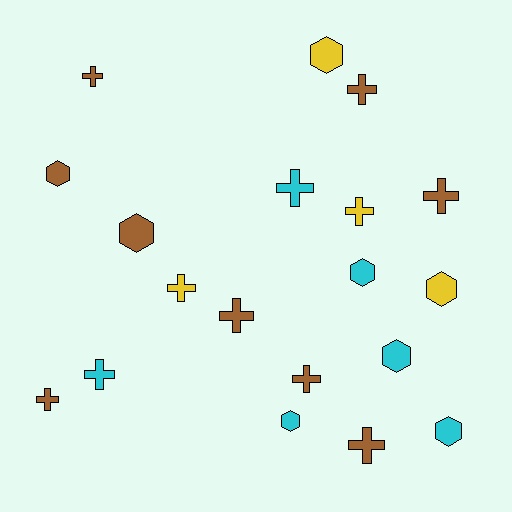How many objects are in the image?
There are 19 objects.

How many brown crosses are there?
There are 7 brown crosses.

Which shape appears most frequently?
Cross, with 11 objects.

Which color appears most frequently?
Brown, with 9 objects.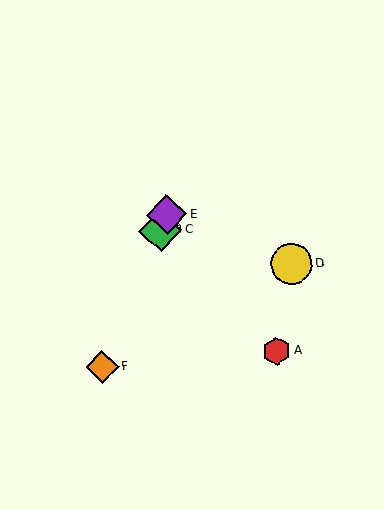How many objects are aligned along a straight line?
4 objects (B, C, E, F) are aligned along a straight line.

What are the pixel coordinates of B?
Object B is at (161, 230).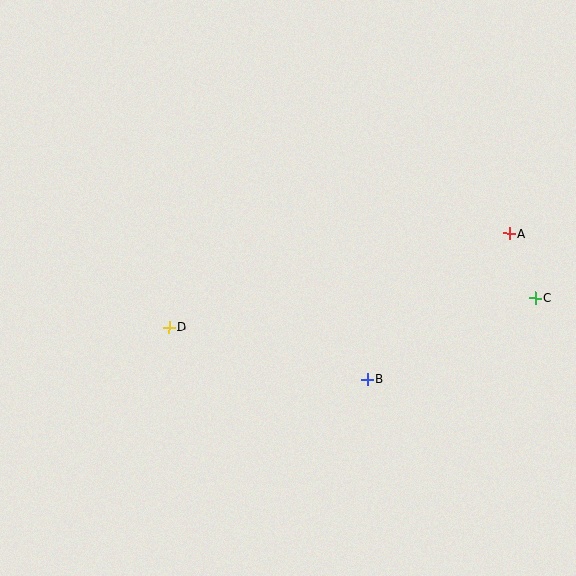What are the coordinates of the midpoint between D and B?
The midpoint between D and B is at (268, 353).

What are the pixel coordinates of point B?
Point B is at (367, 379).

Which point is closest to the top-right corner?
Point A is closest to the top-right corner.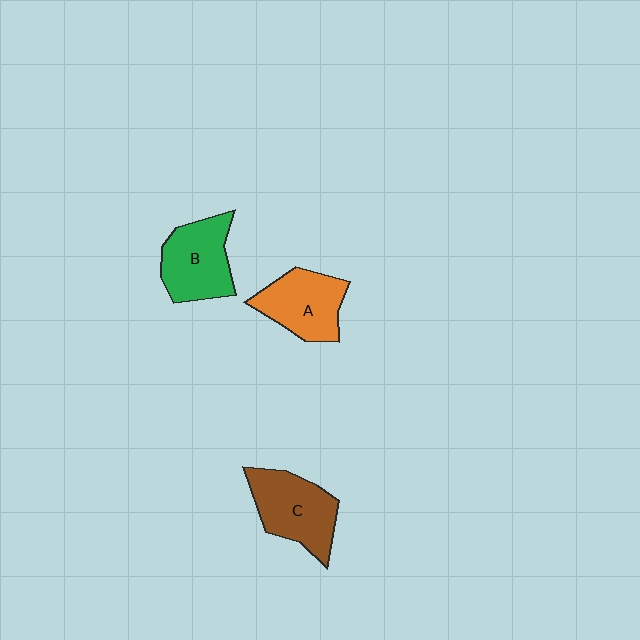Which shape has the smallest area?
Shape A (orange).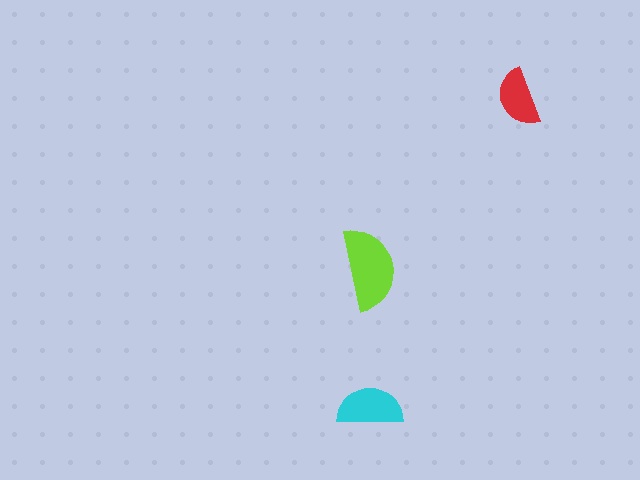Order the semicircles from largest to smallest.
the lime one, the cyan one, the red one.